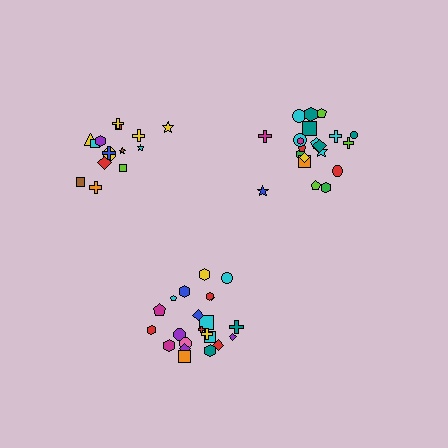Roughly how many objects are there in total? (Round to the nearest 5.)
Roughly 60 objects in total.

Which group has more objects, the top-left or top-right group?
The top-right group.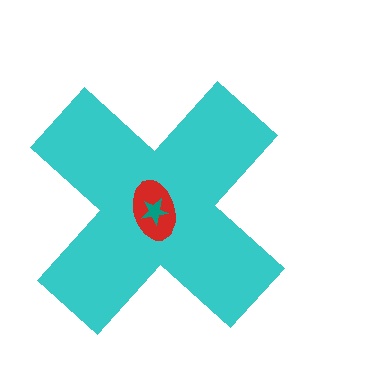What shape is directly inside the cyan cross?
The red ellipse.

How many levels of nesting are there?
3.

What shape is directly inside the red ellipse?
The teal star.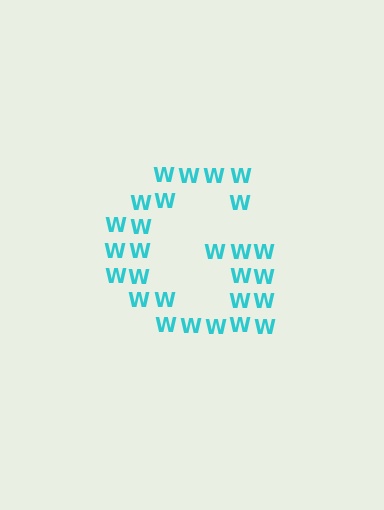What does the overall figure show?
The overall figure shows the letter G.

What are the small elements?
The small elements are letter W's.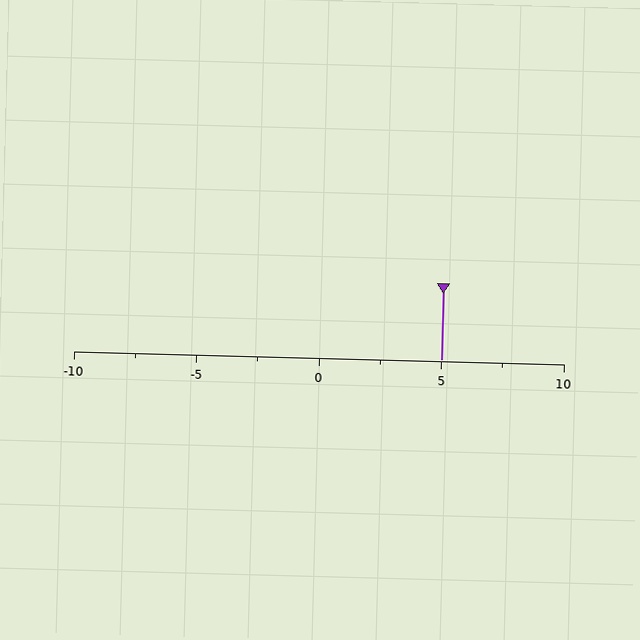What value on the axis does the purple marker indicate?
The marker indicates approximately 5.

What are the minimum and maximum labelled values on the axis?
The axis runs from -10 to 10.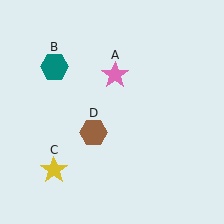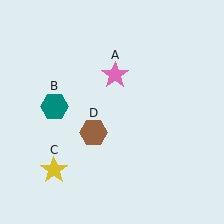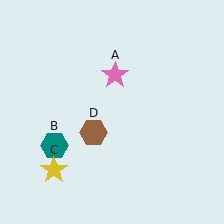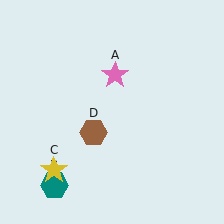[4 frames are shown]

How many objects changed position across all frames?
1 object changed position: teal hexagon (object B).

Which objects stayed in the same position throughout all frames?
Pink star (object A) and yellow star (object C) and brown hexagon (object D) remained stationary.